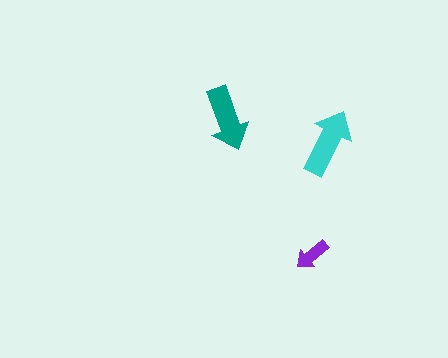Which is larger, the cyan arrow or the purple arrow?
The cyan one.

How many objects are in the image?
There are 3 objects in the image.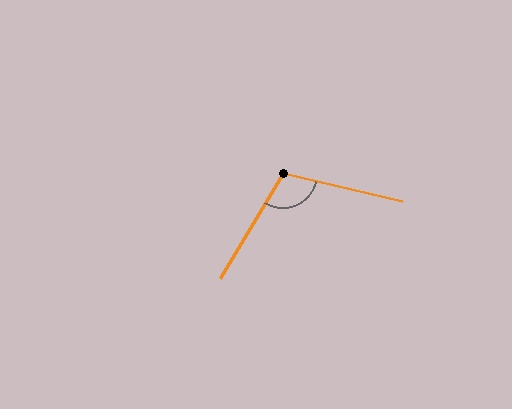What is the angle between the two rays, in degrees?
Approximately 108 degrees.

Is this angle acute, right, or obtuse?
It is obtuse.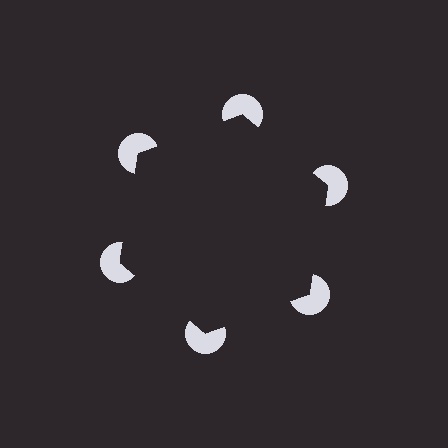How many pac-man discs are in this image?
There are 6 — one at each vertex of the illusory hexagon.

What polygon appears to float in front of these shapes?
An illusory hexagon — its edges are inferred from the aligned wedge cuts in the pac-man discs, not physically drawn.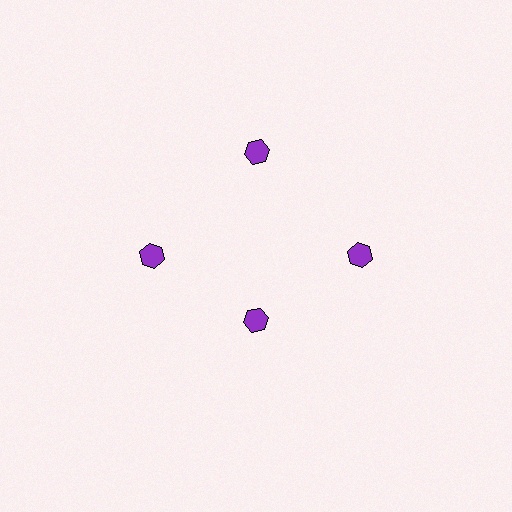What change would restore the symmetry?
The symmetry would be restored by moving it outward, back onto the ring so that all 4 hexagons sit at equal angles and equal distance from the center.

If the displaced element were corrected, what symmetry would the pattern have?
It would have 4-fold rotational symmetry — the pattern would map onto itself every 90 degrees.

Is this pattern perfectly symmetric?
No. The 4 purple hexagons are arranged in a ring, but one element near the 6 o'clock position is pulled inward toward the center, breaking the 4-fold rotational symmetry.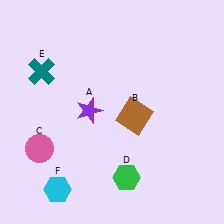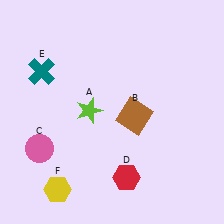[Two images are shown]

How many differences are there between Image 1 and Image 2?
There are 3 differences between the two images.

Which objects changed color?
A changed from purple to lime. D changed from green to red. F changed from cyan to yellow.